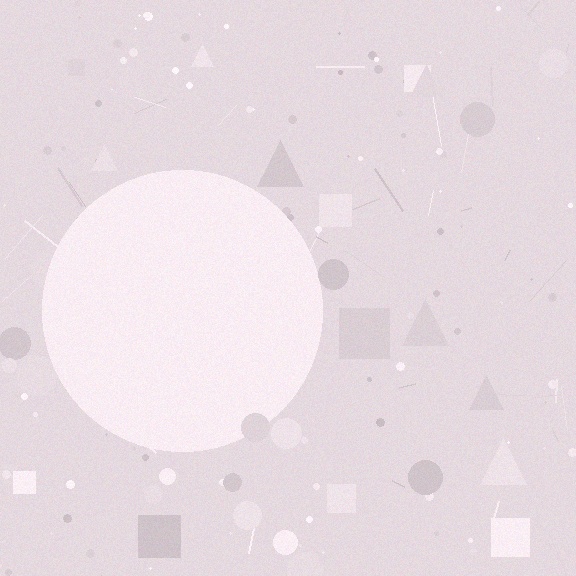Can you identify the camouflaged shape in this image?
The camouflaged shape is a circle.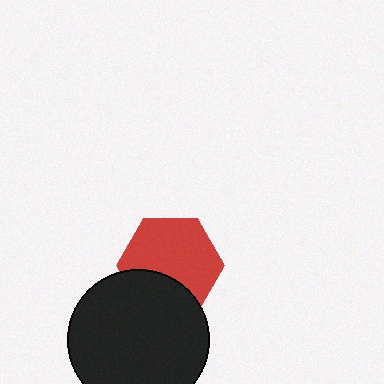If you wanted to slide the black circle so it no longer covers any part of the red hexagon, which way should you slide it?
Slide it down — that is the most direct way to separate the two shapes.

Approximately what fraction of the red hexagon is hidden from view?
Roughly 31% of the red hexagon is hidden behind the black circle.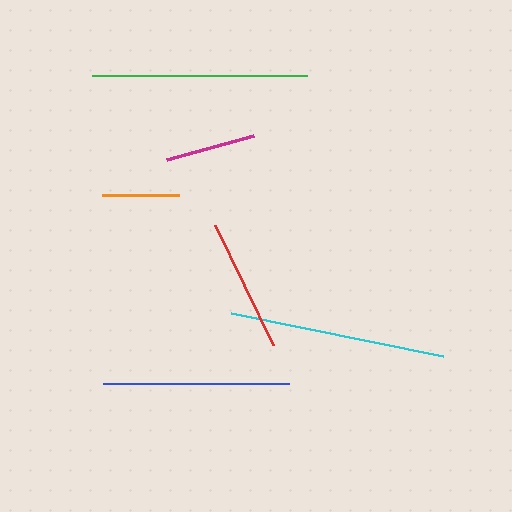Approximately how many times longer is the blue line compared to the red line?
The blue line is approximately 1.4 times the length of the red line.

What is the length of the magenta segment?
The magenta segment is approximately 91 pixels long.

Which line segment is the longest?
The cyan line is the longest at approximately 217 pixels.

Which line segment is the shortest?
The orange line is the shortest at approximately 77 pixels.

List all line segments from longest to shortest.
From longest to shortest: cyan, green, blue, red, magenta, orange.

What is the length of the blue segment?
The blue segment is approximately 186 pixels long.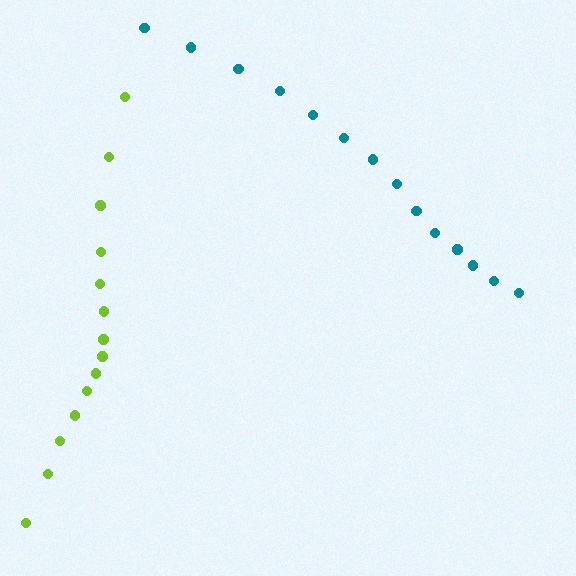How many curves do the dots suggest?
There are 2 distinct paths.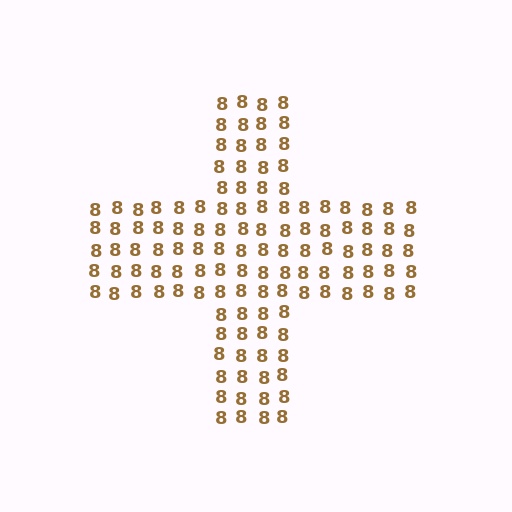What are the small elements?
The small elements are digit 8's.